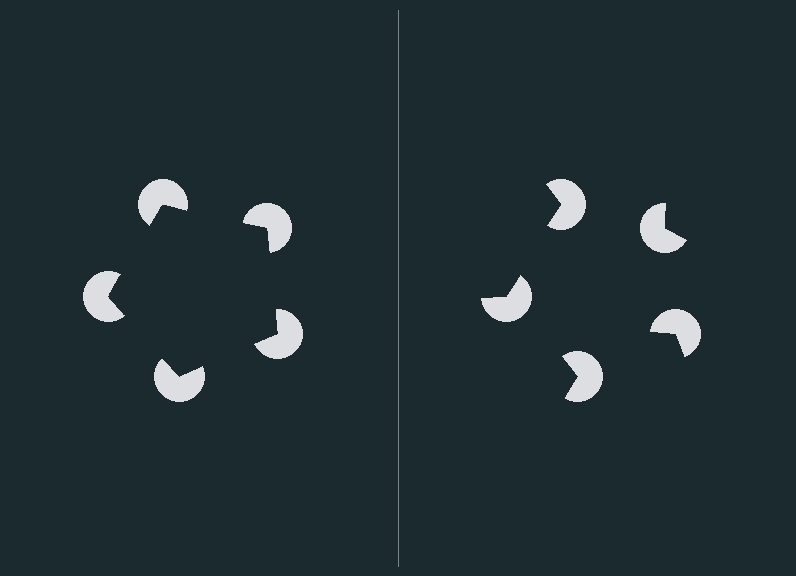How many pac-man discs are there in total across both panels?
10 — 5 on each side.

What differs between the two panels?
The pac-man discs are positioned identically on both sides; only the wedge orientations differ. On the left they align to a pentagon; on the right they are misaligned.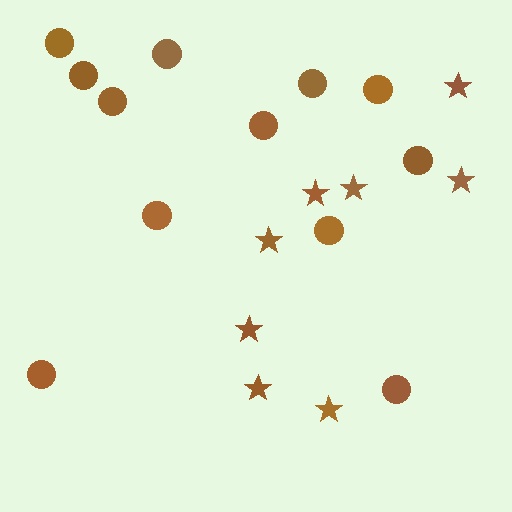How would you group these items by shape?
There are 2 groups: one group of circles (12) and one group of stars (8).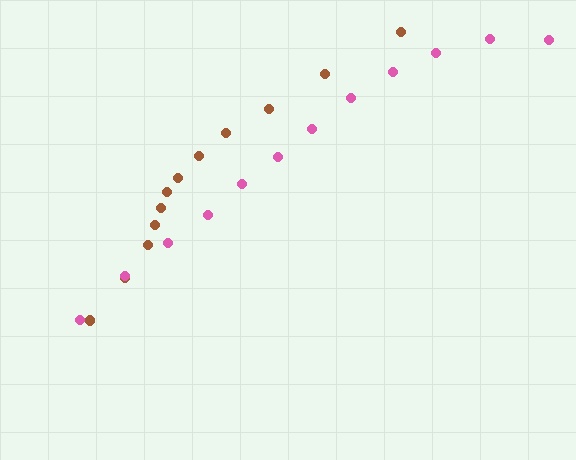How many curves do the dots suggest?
There are 2 distinct paths.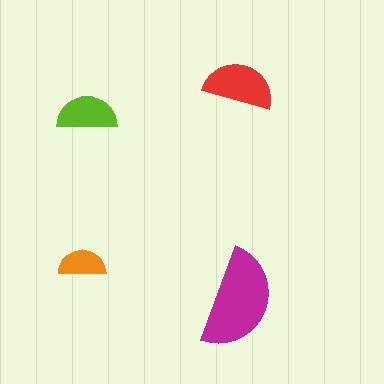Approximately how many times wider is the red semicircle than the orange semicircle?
About 1.5 times wider.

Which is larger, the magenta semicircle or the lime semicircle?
The magenta one.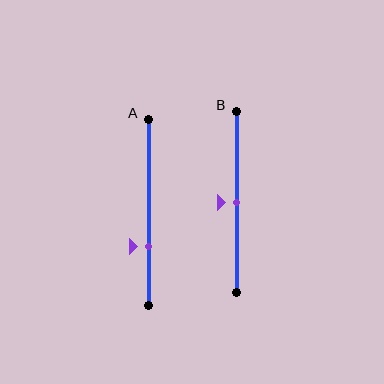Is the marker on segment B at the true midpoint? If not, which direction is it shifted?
Yes, the marker on segment B is at the true midpoint.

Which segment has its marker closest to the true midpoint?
Segment B has its marker closest to the true midpoint.